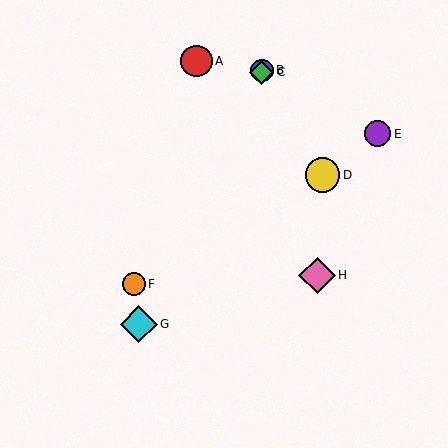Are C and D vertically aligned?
No, C is at x≈262 and D is at x≈322.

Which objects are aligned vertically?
Objects B, C are aligned vertically.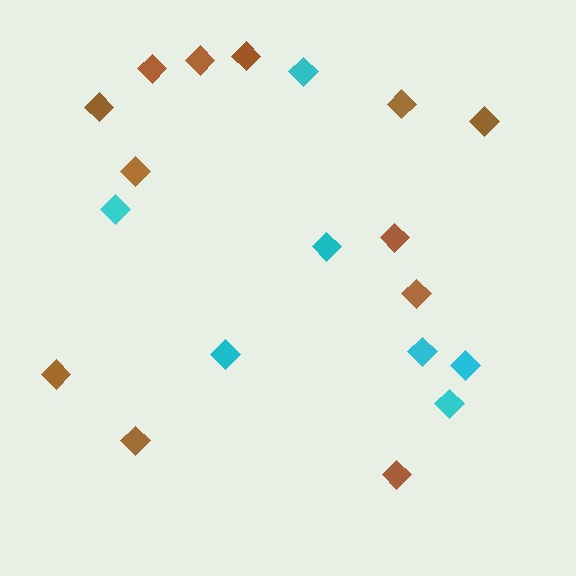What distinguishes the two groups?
There are 2 groups: one group of cyan diamonds (7) and one group of brown diamonds (12).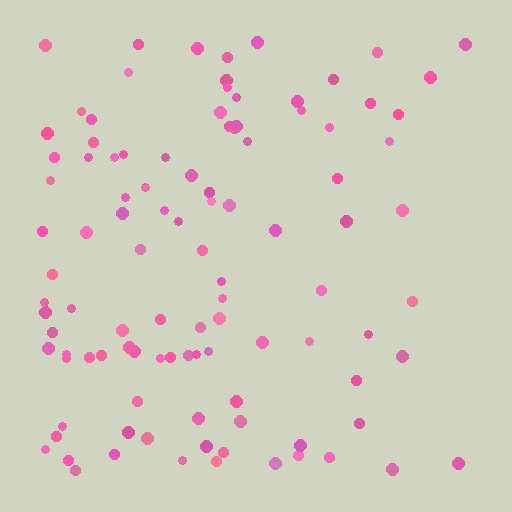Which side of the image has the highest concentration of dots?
The left.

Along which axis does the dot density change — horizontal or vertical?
Horizontal.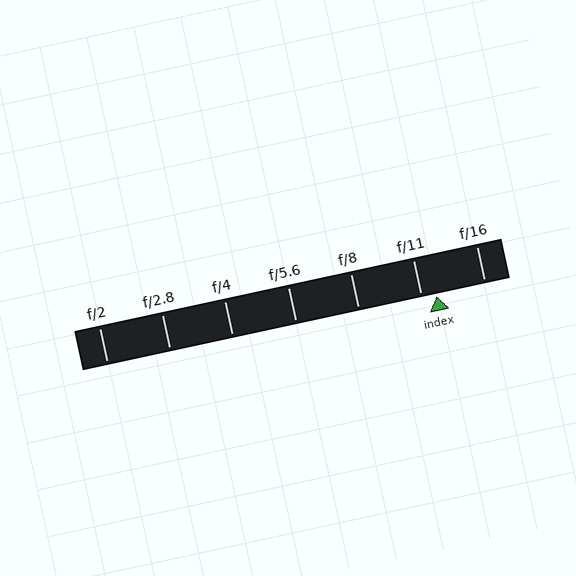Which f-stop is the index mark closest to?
The index mark is closest to f/11.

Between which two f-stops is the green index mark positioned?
The index mark is between f/11 and f/16.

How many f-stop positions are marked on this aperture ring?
There are 7 f-stop positions marked.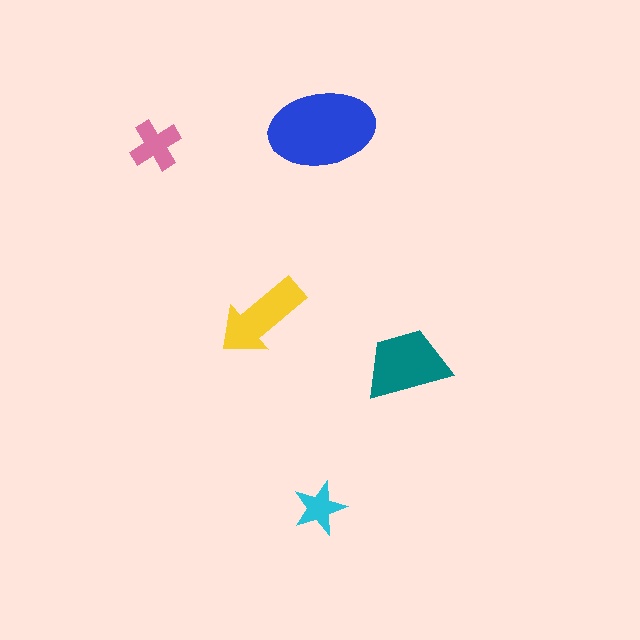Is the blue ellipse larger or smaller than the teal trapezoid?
Larger.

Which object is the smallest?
The cyan star.